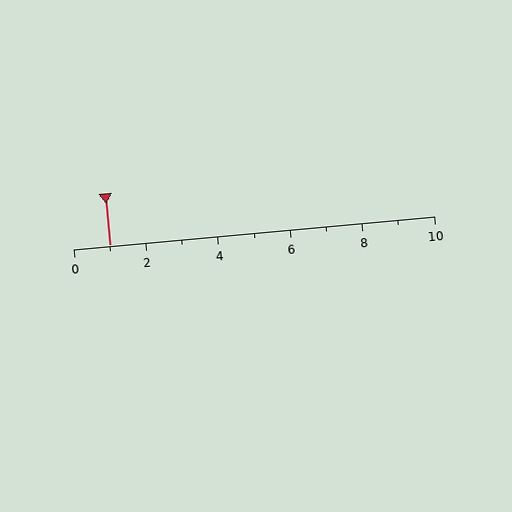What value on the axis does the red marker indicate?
The marker indicates approximately 1.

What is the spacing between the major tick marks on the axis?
The major ticks are spaced 2 apart.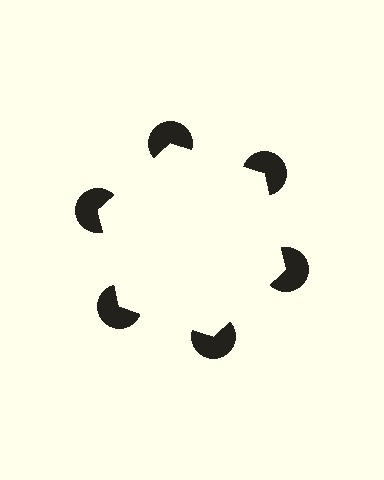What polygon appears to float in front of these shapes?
An illusory hexagon — its edges are inferred from the aligned wedge cuts in the pac-man discs, not physically drawn.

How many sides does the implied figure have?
6 sides.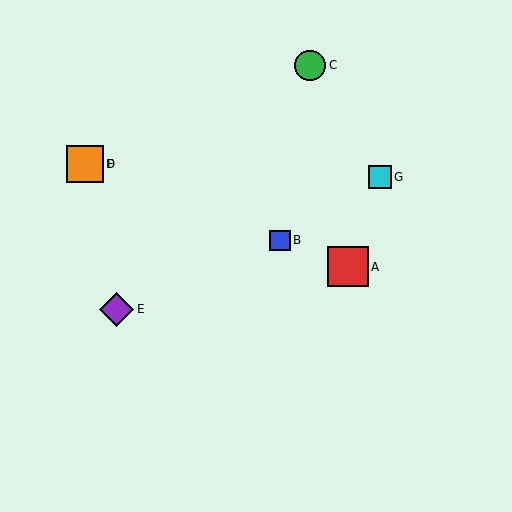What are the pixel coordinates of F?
Object F is at (85, 164).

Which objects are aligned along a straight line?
Objects A, B, D, F are aligned along a straight line.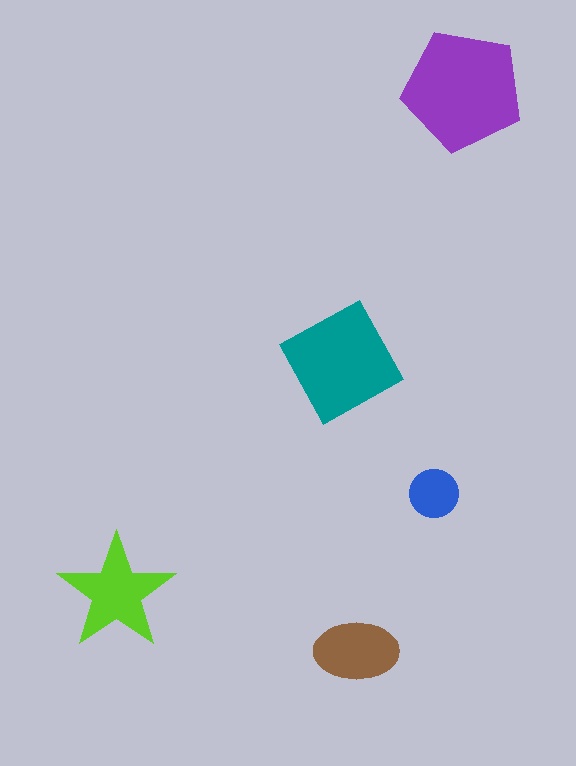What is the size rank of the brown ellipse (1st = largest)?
4th.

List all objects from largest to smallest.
The purple pentagon, the teal diamond, the lime star, the brown ellipse, the blue circle.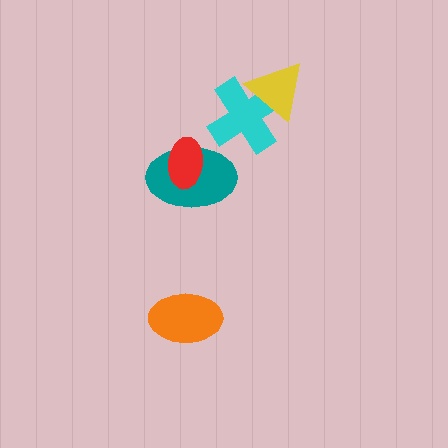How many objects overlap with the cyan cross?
1 object overlaps with the cyan cross.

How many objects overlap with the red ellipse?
1 object overlaps with the red ellipse.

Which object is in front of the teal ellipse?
The red ellipse is in front of the teal ellipse.